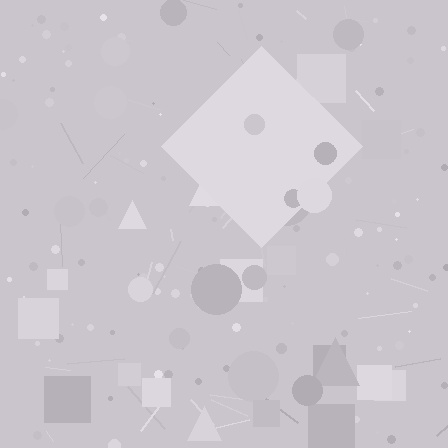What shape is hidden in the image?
A diamond is hidden in the image.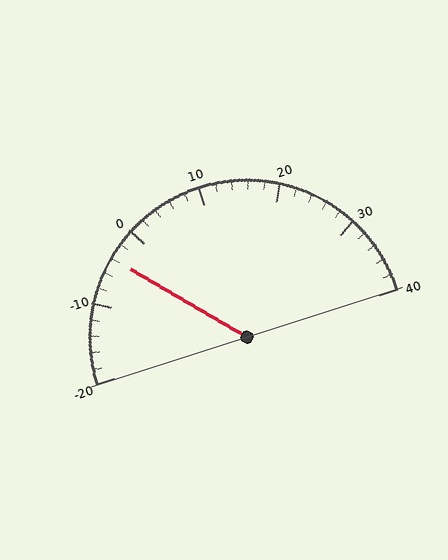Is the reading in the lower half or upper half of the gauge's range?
The reading is in the lower half of the range (-20 to 40).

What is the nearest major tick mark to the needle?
The nearest major tick mark is 0.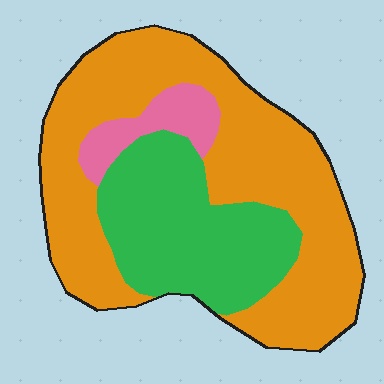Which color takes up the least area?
Pink, at roughly 10%.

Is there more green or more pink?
Green.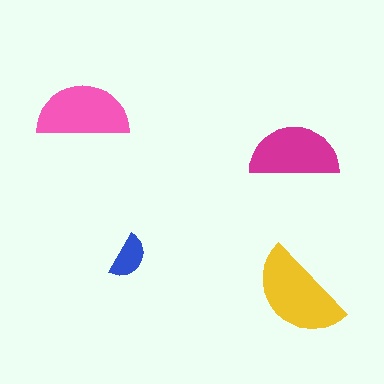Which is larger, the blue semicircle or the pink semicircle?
The pink one.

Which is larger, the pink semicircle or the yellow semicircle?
The yellow one.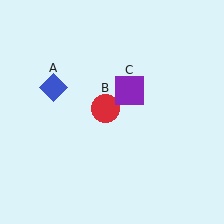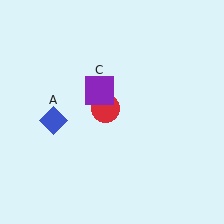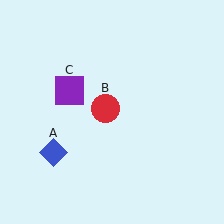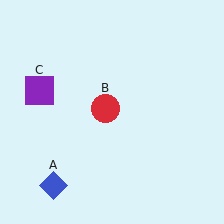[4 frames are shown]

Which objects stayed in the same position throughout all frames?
Red circle (object B) remained stationary.